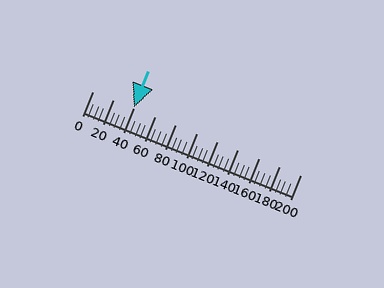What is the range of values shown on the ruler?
The ruler shows values from 0 to 200.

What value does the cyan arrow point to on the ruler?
The cyan arrow points to approximately 40.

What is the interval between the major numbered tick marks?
The major tick marks are spaced 20 units apart.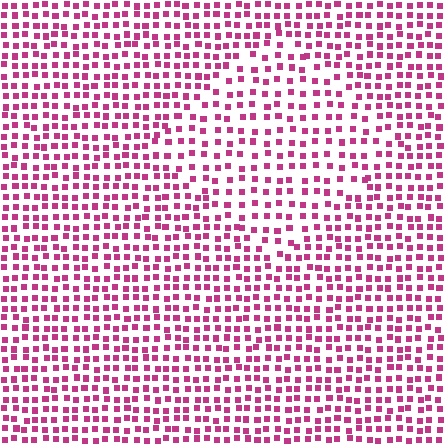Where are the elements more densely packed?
The elements are more densely packed outside the diamond boundary.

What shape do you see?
I see a diamond.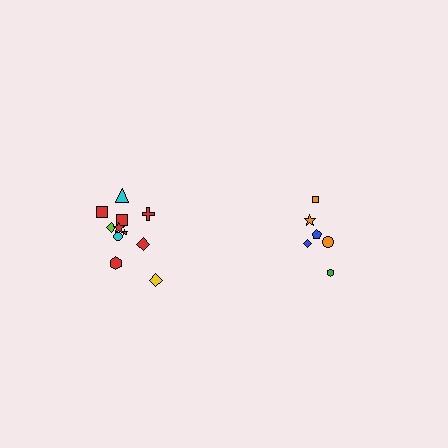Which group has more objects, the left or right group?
The left group.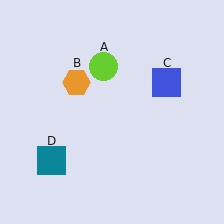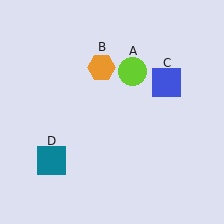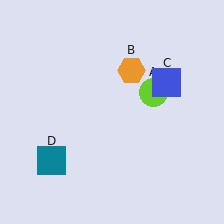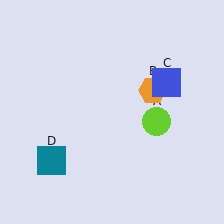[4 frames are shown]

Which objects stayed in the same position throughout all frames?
Blue square (object C) and teal square (object D) remained stationary.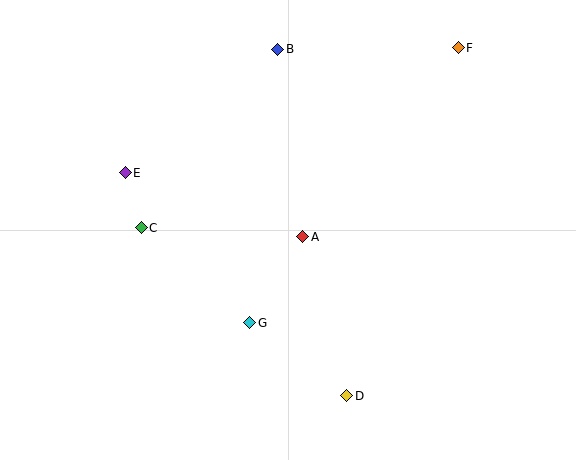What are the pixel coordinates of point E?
Point E is at (125, 173).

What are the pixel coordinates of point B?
Point B is at (278, 50).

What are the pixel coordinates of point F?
Point F is at (458, 48).